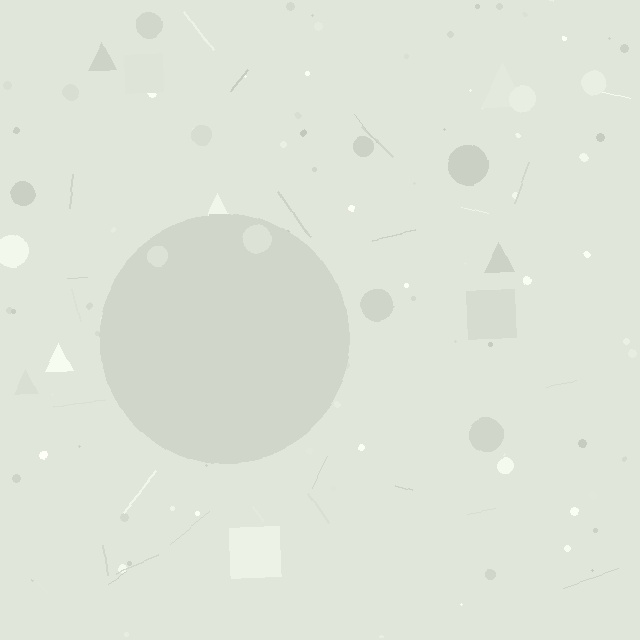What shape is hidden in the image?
A circle is hidden in the image.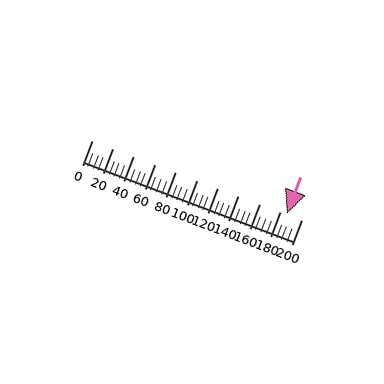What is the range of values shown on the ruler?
The ruler shows values from 0 to 200.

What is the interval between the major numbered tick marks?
The major tick marks are spaced 20 units apart.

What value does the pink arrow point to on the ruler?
The pink arrow points to approximately 187.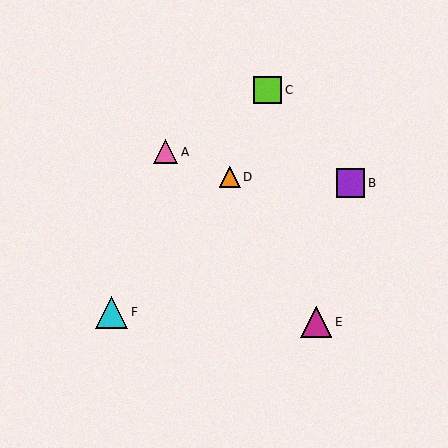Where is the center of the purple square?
The center of the purple square is at (351, 183).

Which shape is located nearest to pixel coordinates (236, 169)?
The orange triangle (labeled D) at (230, 177) is nearest to that location.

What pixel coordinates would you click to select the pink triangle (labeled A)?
Click at (166, 152) to select the pink triangle A.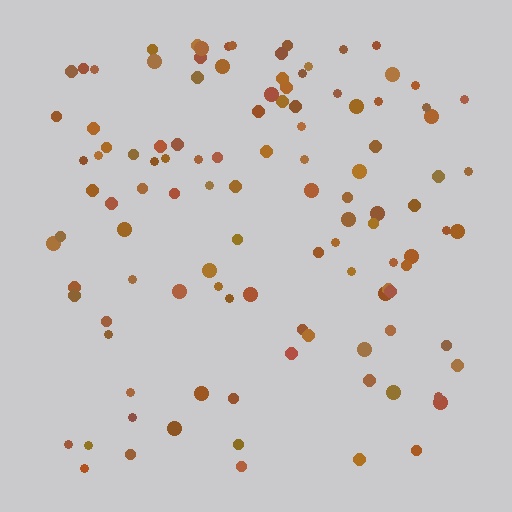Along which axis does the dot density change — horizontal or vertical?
Vertical.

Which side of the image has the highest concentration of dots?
The top.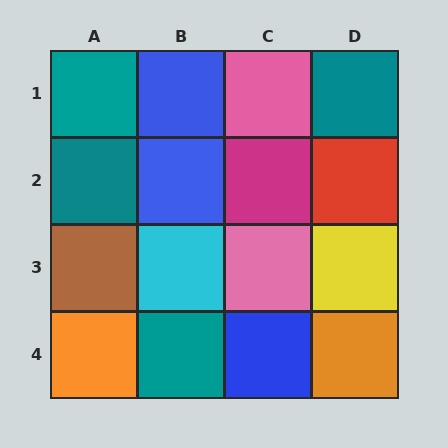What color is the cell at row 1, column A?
Teal.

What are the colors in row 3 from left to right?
Brown, cyan, pink, yellow.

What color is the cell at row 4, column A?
Orange.